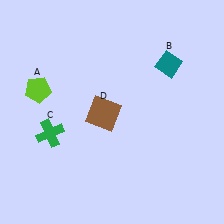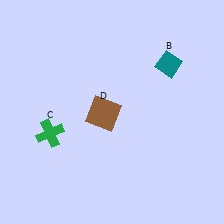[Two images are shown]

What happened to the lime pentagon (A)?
The lime pentagon (A) was removed in Image 2. It was in the top-left area of Image 1.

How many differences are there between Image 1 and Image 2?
There is 1 difference between the two images.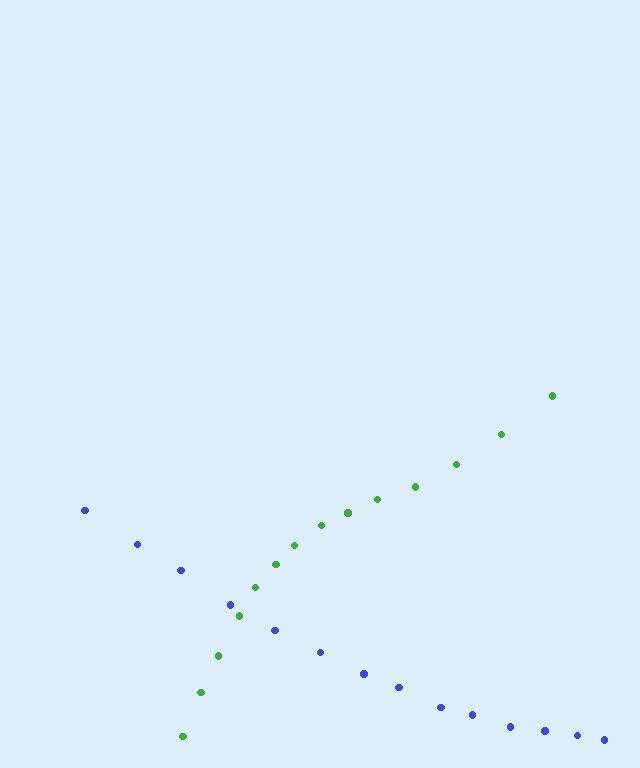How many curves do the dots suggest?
There are 2 distinct paths.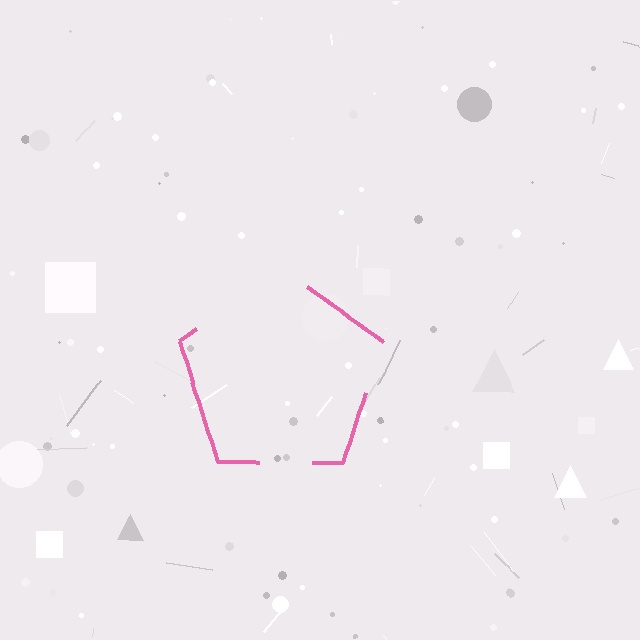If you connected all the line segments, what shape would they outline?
They would outline a pentagon.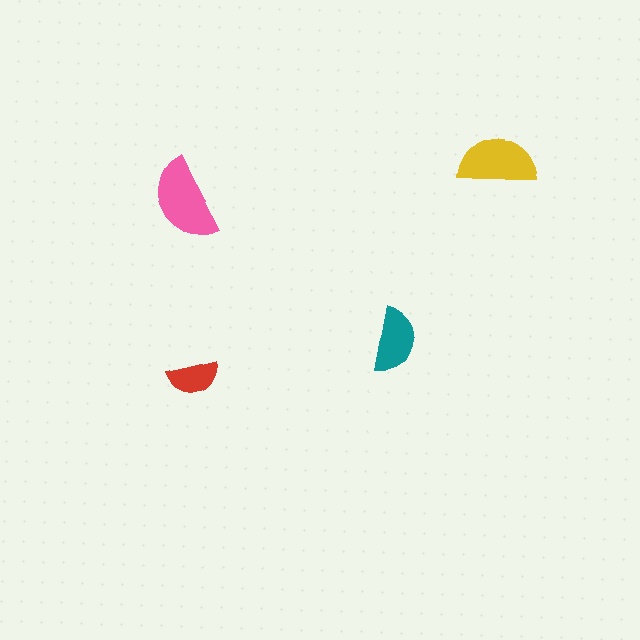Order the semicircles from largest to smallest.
the pink one, the yellow one, the teal one, the red one.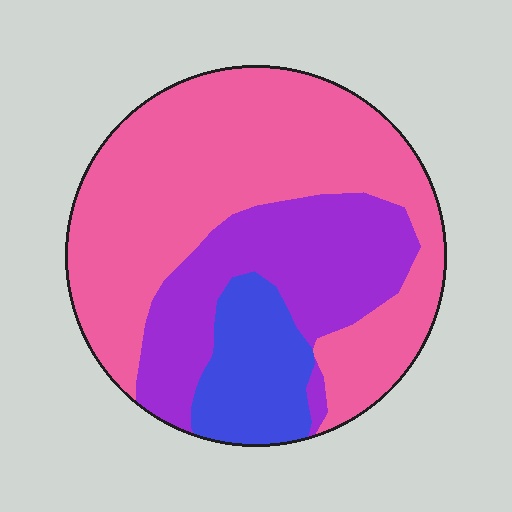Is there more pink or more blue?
Pink.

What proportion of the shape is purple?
Purple covers 28% of the shape.